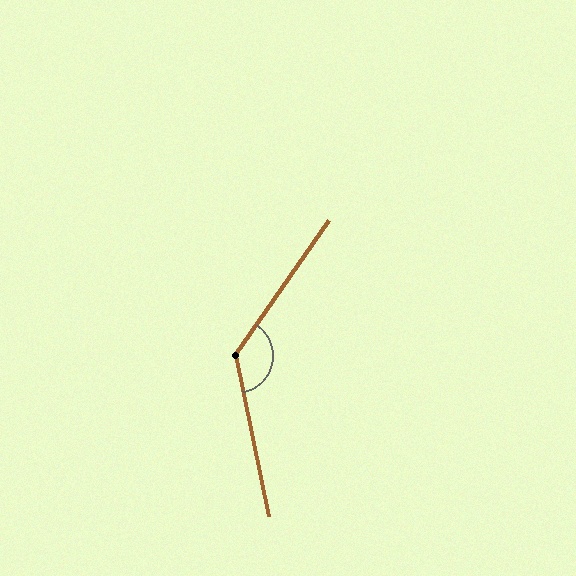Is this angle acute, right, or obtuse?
It is obtuse.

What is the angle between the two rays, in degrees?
Approximately 134 degrees.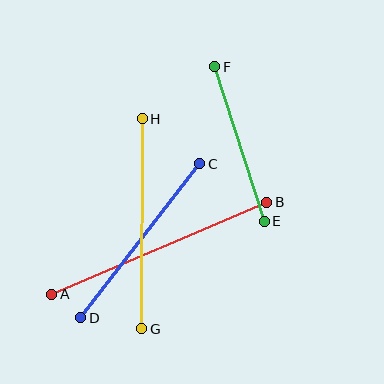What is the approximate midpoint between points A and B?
The midpoint is at approximately (159, 248) pixels.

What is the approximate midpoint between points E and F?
The midpoint is at approximately (239, 144) pixels.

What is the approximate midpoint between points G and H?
The midpoint is at approximately (142, 224) pixels.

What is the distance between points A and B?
The distance is approximately 234 pixels.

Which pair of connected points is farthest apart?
Points A and B are farthest apart.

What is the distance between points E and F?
The distance is approximately 162 pixels.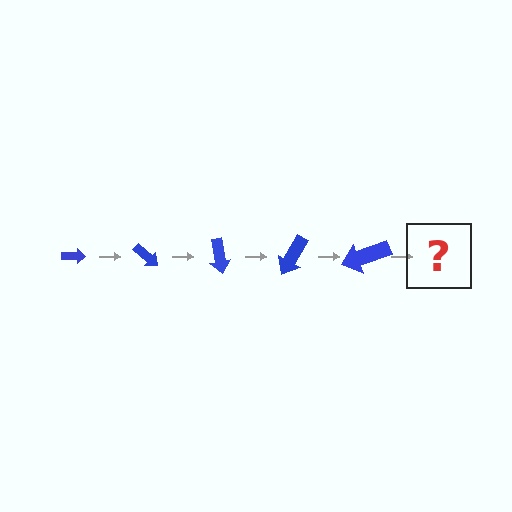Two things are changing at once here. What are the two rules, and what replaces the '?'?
The two rules are that the arrow grows larger each step and it rotates 40 degrees each step. The '?' should be an arrow, larger than the previous one and rotated 200 degrees from the start.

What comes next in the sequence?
The next element should be an arrow, larger than the previous one and rotated 200 degrees from the start.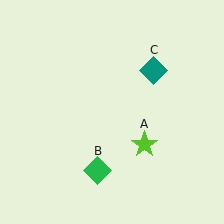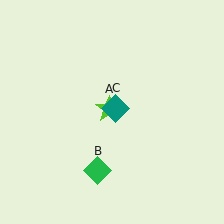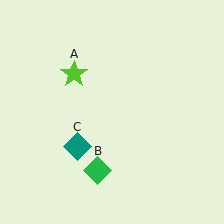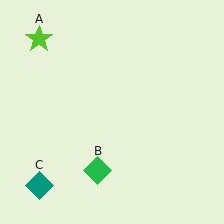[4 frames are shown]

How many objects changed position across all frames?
2 objects changed position: lime star (object A), teal diamond (object C).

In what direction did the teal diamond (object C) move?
The teal diamond (object C) moved down and to the left.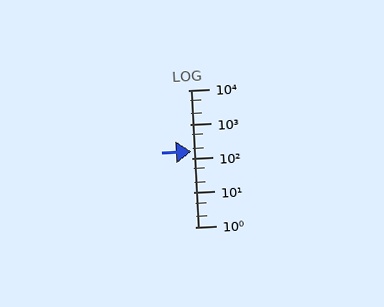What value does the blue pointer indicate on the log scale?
The pointer indicates approximately 160.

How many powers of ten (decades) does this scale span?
The scale spans 4 decades, from 1 to 10000.